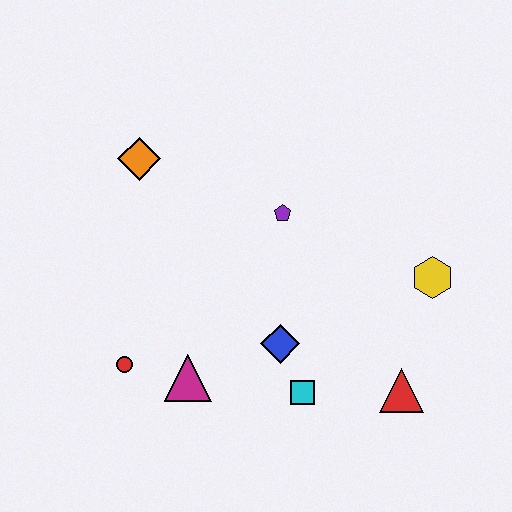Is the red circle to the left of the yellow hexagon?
Yes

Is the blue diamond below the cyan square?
No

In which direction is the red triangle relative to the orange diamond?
The red triangle is to the right of the orange diamond.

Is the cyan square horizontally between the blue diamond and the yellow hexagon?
Yes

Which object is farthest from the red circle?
The yellow hexagon is farthest from the red circle.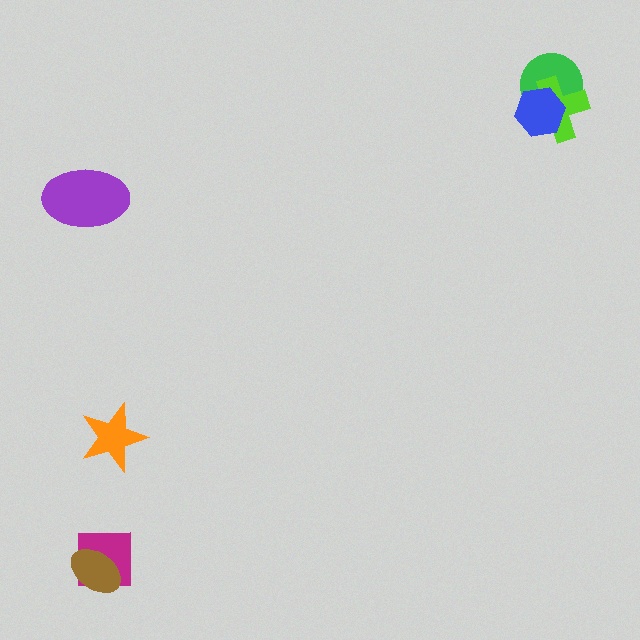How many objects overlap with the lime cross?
2 objects overlap with the lime cross.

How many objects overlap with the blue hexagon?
2 objects overlap with the blue hexagon.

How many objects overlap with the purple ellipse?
0 objects overlap with the purple ellipse.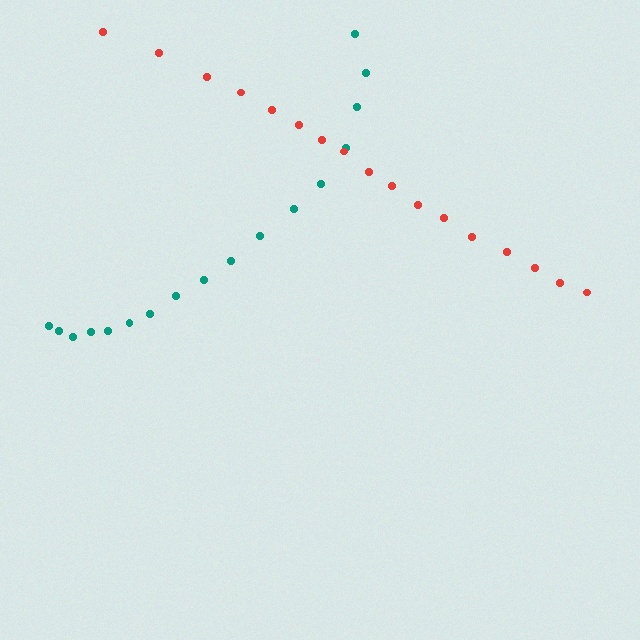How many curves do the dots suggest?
There are 2 distinct paths.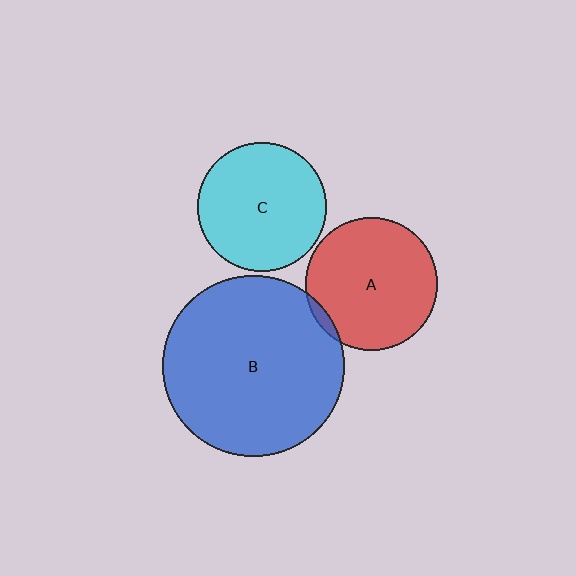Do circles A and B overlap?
Yes.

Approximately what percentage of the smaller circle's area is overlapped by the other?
Approximately 5%.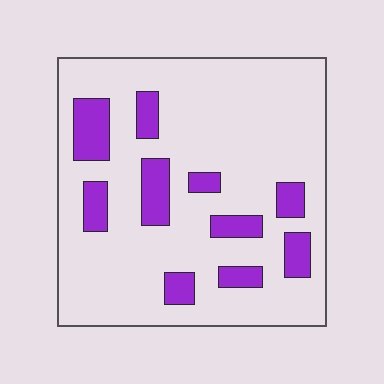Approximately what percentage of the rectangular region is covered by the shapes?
Approximately 20%.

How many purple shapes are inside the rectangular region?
10.